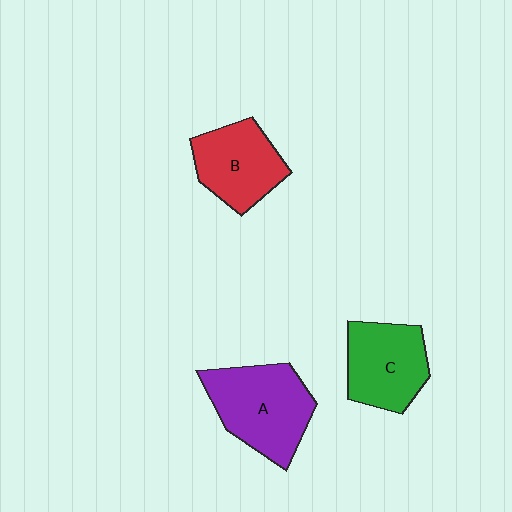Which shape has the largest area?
Shape A (purple).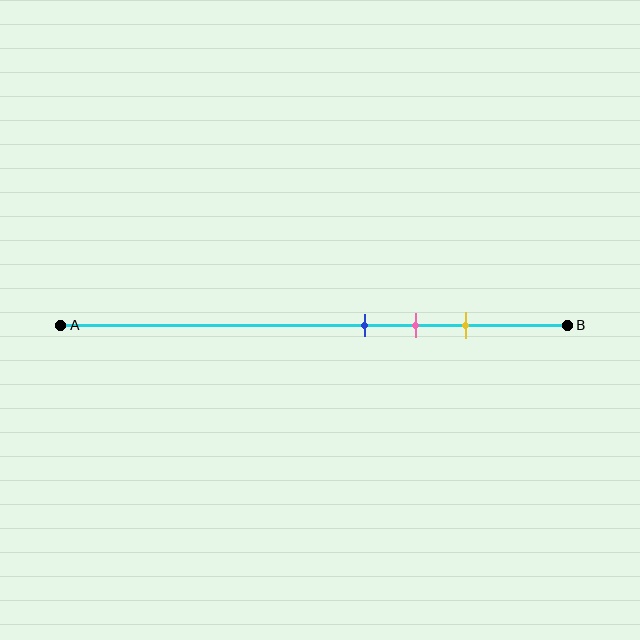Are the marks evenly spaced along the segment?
Yes, the marks are approximately evenly spaced.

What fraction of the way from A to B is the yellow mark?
The yellow mark is approximately 80% (0.8) of the way from A to B.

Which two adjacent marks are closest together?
The blue and pink marks are the closest adjacent pair.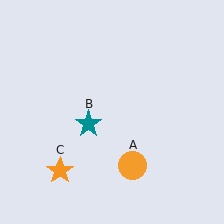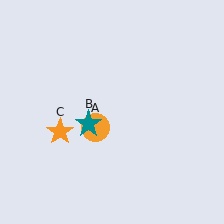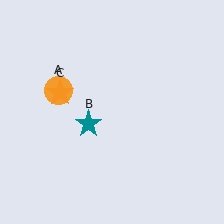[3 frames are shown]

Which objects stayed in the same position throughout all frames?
Teal star (object B) remained stationary.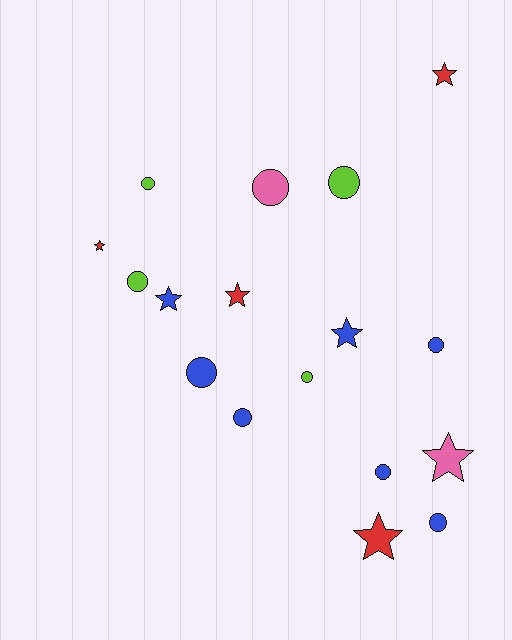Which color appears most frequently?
Blue, with 7 objects.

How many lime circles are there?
There are 4 lime circles.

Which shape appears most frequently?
Circle, with 10 objects.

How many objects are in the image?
There are 17 objects.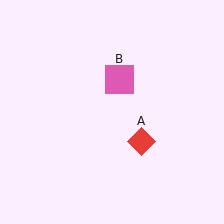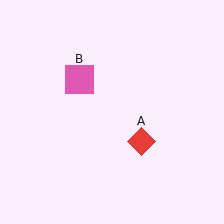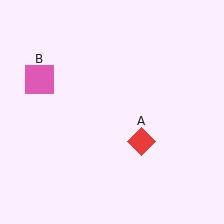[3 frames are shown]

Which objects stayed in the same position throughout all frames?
Red diamond (object A) remained stationary.